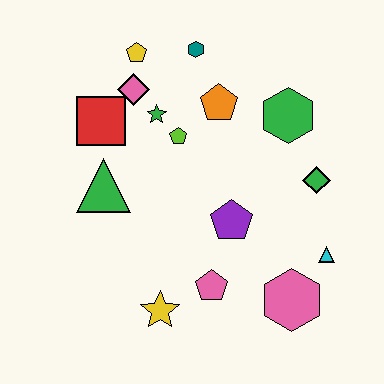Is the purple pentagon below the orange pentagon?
Yes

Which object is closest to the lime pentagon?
The green star is closest to the lime pentagon.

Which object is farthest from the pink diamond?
The pink hexagon is farthest from the pink diamond.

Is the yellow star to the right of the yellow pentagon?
Yes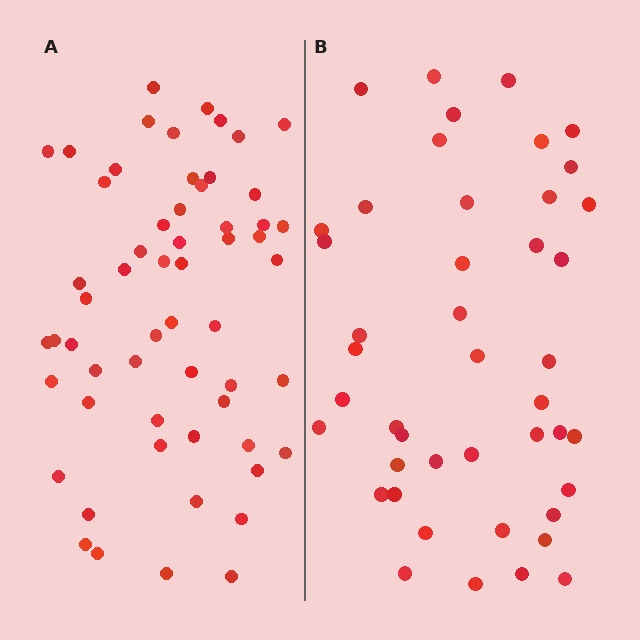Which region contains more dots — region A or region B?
Region A (the left region) has more dots.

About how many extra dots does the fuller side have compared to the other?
Region A has approximately 15 more dots than region B.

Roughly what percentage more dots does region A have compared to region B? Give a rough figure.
About 30% more.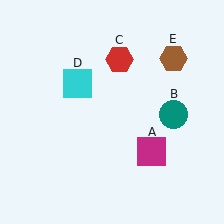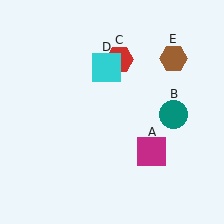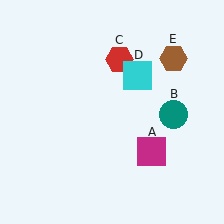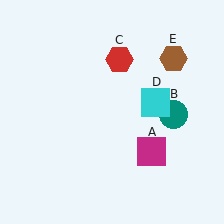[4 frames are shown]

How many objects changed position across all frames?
1 object changed position: cyan square (object D).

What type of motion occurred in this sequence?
The cyan square (object D) rotated clockwise around the center of the scene.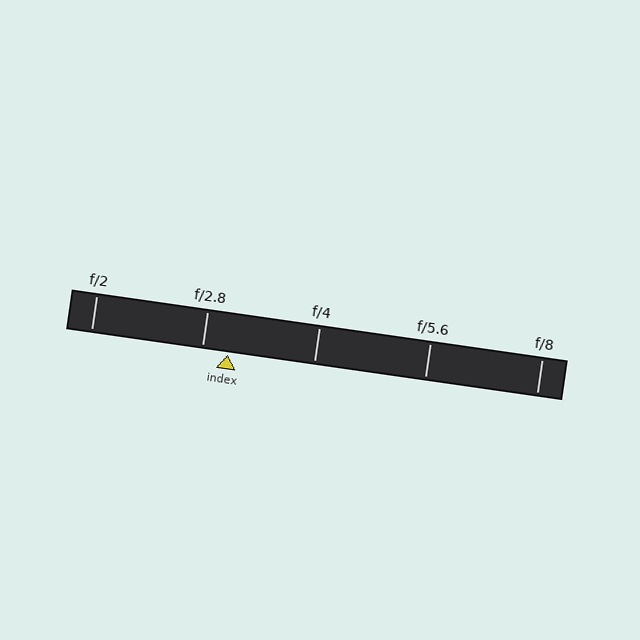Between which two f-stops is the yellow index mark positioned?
The index mark is between f/2.8 and f/4.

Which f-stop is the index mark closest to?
The index mark is closest to f/2.8.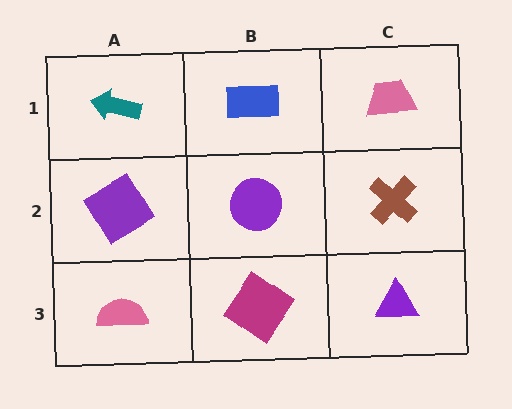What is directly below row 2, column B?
A magenta diamond.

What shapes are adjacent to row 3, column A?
A purple diamond (row 2, column A), a magenta diamond (row 3, column B).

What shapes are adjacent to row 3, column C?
A brown cross (row 2, column C), a magenta diamond (row 3, column B).